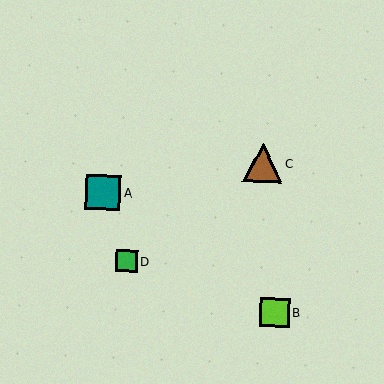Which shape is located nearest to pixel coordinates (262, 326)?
The lime square (labeled B) at (274, 312) is nearest to that location.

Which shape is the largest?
The brown triangle (labeled C) is the largest.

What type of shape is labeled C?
Shape C is a brown triangle.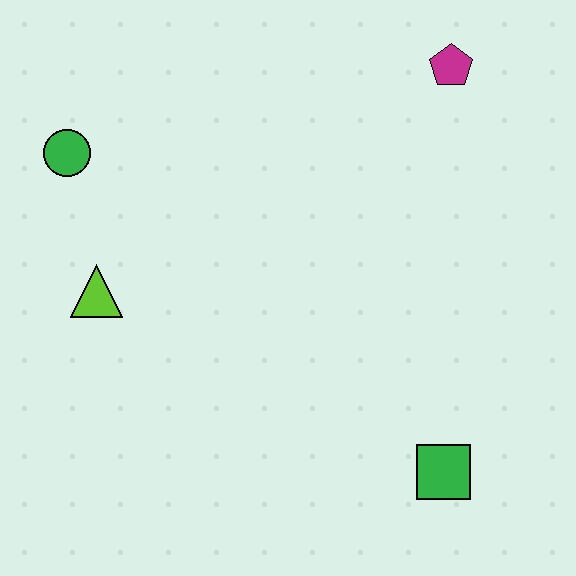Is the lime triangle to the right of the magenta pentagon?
No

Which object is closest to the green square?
The lime triangle is closest to the green square.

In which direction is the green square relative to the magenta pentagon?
The green square is below the magenta pentagon.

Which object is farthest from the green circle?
The green square is farthest from the green circle.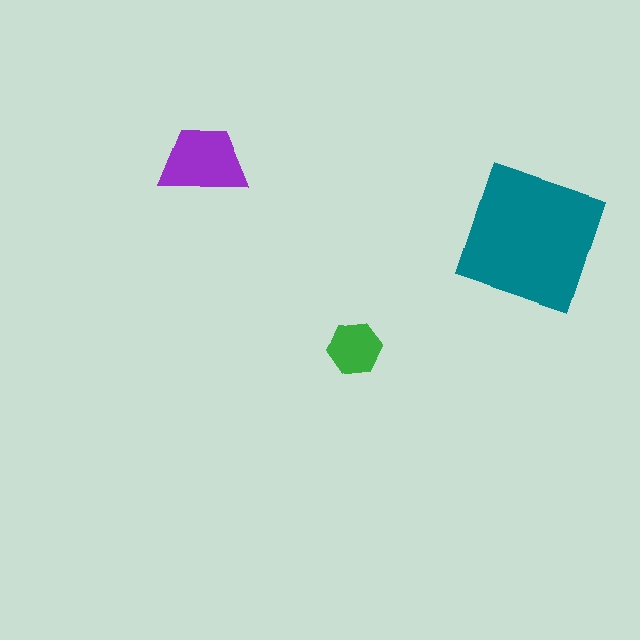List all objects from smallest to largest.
The green hexagon, the purple trapezoid, the teal square.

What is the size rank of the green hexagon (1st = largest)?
3rd.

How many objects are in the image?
There are 3 objects in the image.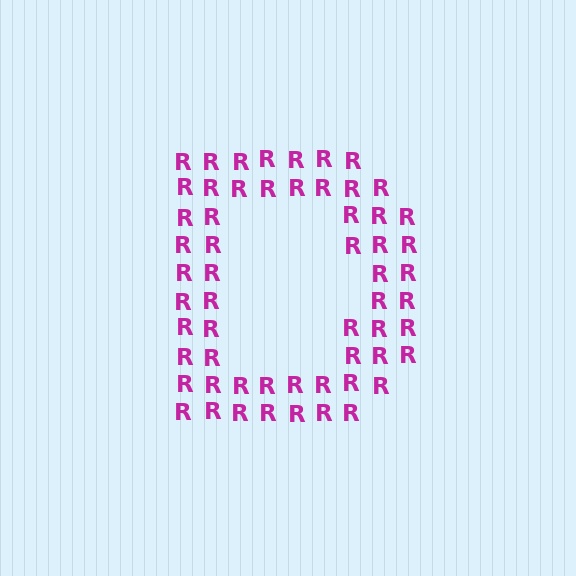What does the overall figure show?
The overall figure shows the letter D.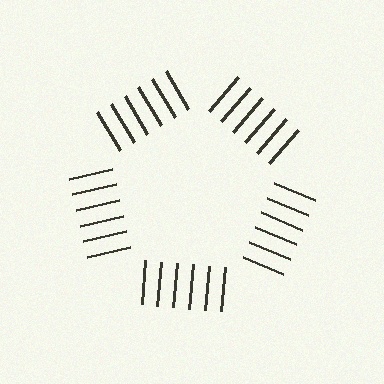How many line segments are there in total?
30 — 6 along each of the 5 edges.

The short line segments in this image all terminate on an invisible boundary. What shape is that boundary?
An illusory pentagon — the line segments terminate on its edges but no continuous stroke is drawn.